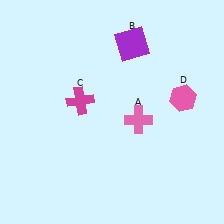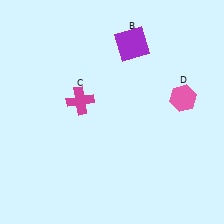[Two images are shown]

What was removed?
The pink cross (A) was removed in Image 2.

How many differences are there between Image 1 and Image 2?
There is 1 difference between the two images.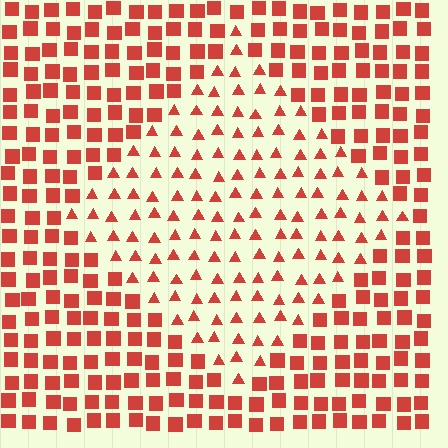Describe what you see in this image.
The image is filled with small red elements arranged in a uniform grid. A diamond-shaped region contains triangles, while the surrounding area contains squares. The boundary is defined purely by the change in element shape.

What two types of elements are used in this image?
The image uses triangles inside the diamond region and squares outside it.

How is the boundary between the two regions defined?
The boundary is defined by a change in element shape: triangles inside vs. squares outside. All elements share the same color and spacing.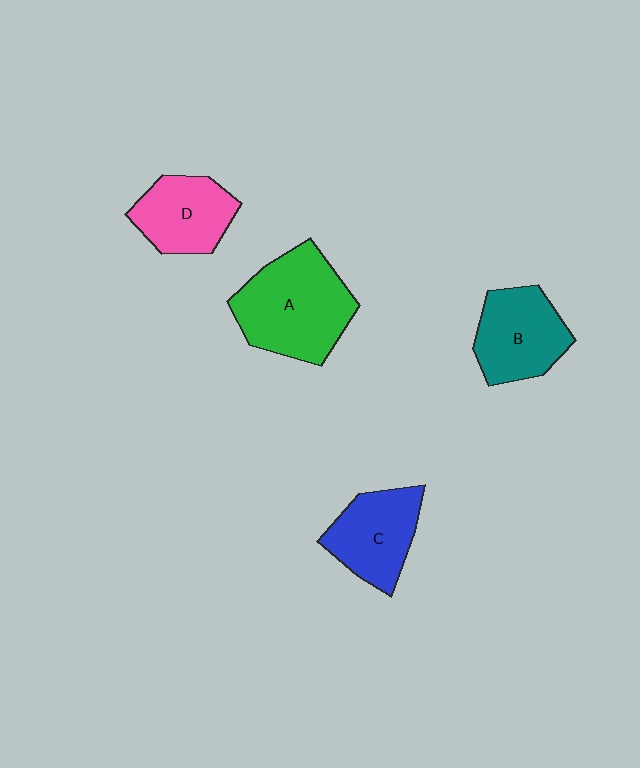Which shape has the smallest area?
Shape D (pink).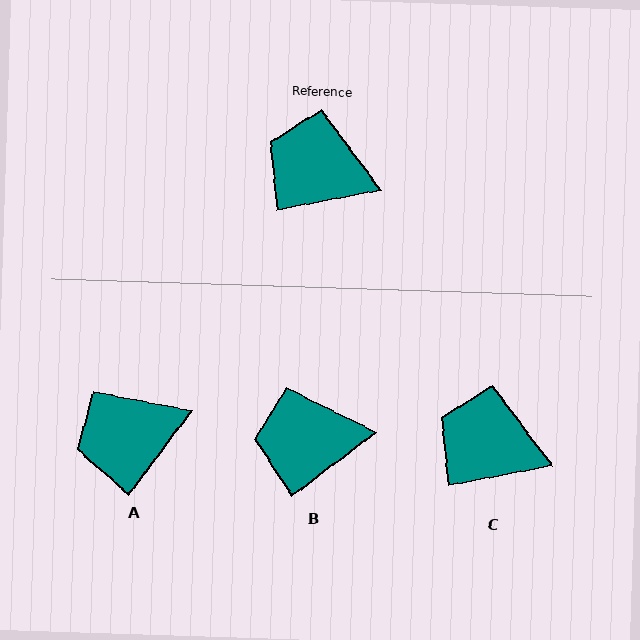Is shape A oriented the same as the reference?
No, it is off by about 42 degrees.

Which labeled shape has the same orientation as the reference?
C.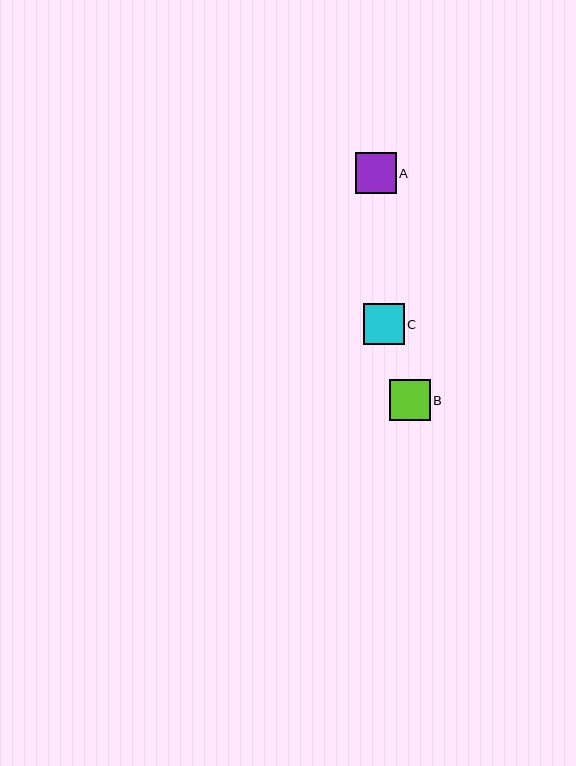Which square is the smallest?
Square A is the smallest with a size of approximately 40 pixels.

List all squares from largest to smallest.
From largest to smallest: C, B, A.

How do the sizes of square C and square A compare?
Square C and square A are approximately the same size.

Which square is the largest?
Square C is the largest with a size of approximately 41 pixels.